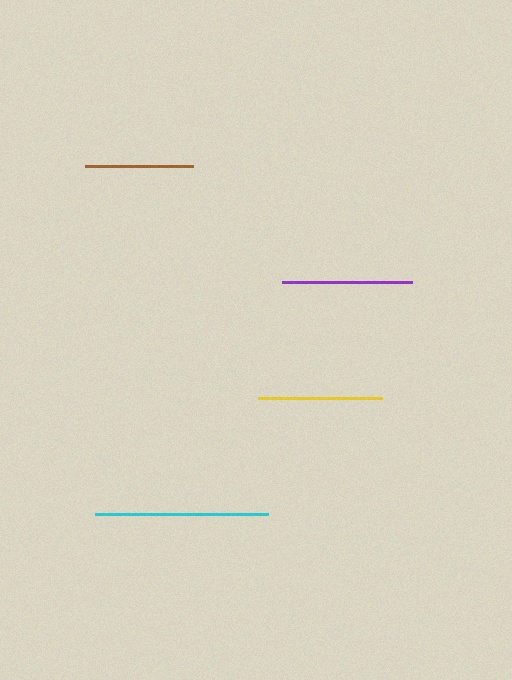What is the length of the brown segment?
The brown segment is approximately 108 pixels long.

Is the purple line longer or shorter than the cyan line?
The cyan line is longer than the purple line.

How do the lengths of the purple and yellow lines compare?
The purple and yellow lines are approximately the same length.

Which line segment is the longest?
The cyan line is the longest at approximately 172 pixels.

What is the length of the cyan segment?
The cyan segment is approximately 172 pixels long.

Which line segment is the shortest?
The brown line is the shortest at approximately 108 pixels.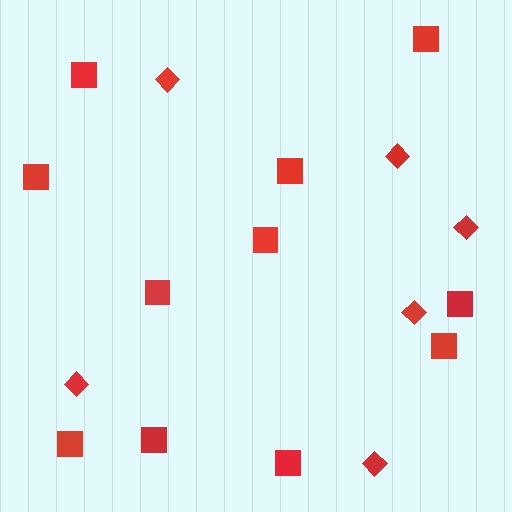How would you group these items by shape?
There are 2 groups: one group of diamonds (6) and one group of squares (11).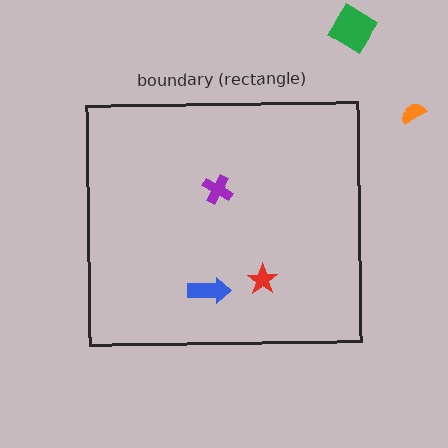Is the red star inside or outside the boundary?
Inside.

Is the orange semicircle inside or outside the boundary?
Outside.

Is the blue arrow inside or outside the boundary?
Inside.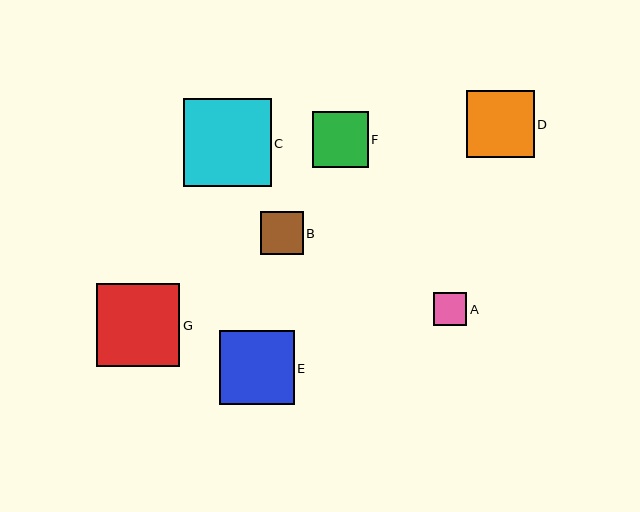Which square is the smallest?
Square A is the smallest with a size of approximately 33 pixels.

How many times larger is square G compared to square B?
Square G is approximately 2.0 times the size of square B.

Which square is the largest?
Square C is the largest with a size of approximately 87 pixels.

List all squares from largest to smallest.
From largest to smallest: C, G, E, D, F, B, A.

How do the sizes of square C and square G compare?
Square C and square G are approximately the same size.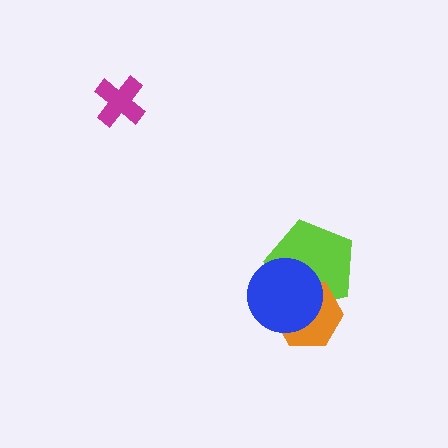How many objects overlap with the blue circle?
2 objects overlap with the blue circle.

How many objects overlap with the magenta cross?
0 objects overlap with the magenta cross.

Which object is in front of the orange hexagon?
The blue circle is in front of the orange hexagon.